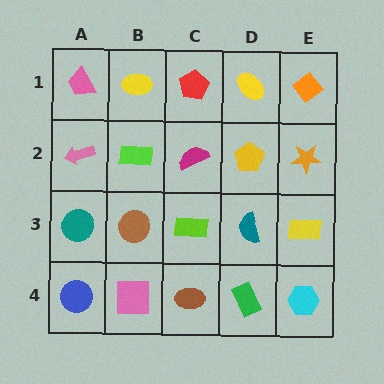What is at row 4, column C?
A brown ellipse.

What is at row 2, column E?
An orange star.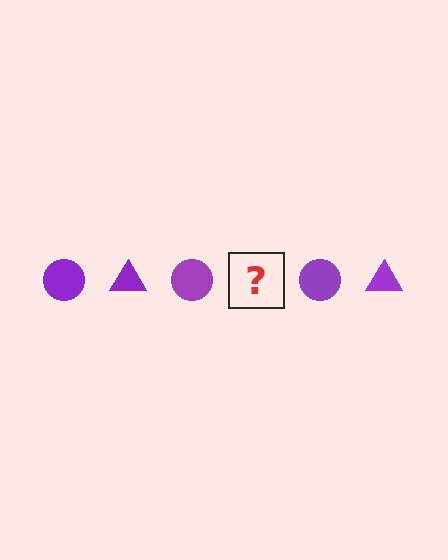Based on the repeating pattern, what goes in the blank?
The blank should be a purple triangle.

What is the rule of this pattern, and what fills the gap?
The rule is that the pattern cycles through circle, triangle shapes in purple. The gap should be filled with a purple triangle.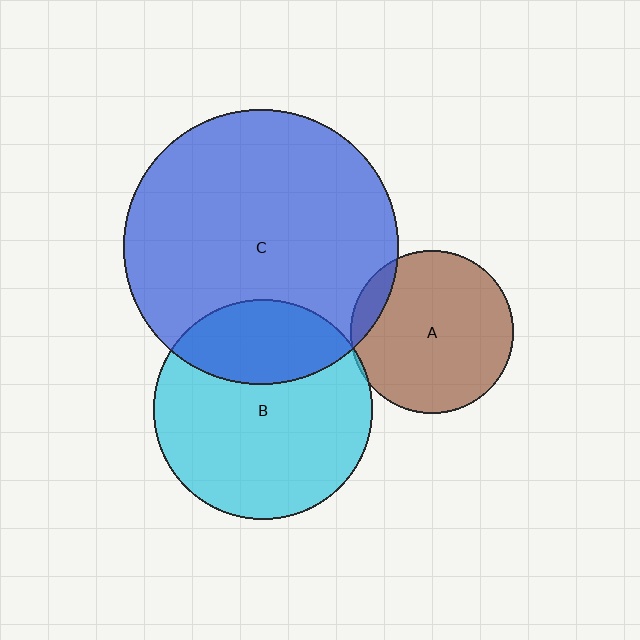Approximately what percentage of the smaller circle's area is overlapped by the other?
Approximately 30%.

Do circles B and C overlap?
Yes.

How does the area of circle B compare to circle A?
Approximately 1.8 times.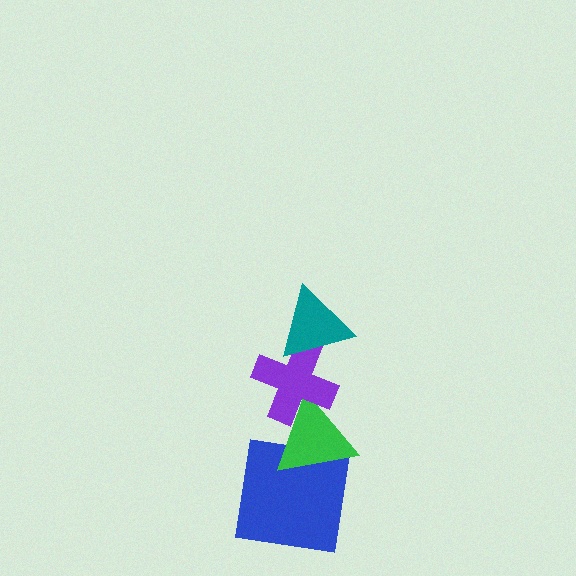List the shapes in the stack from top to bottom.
From top to bottom: the teal triangle, the purple cross, the green triangle, the blue square.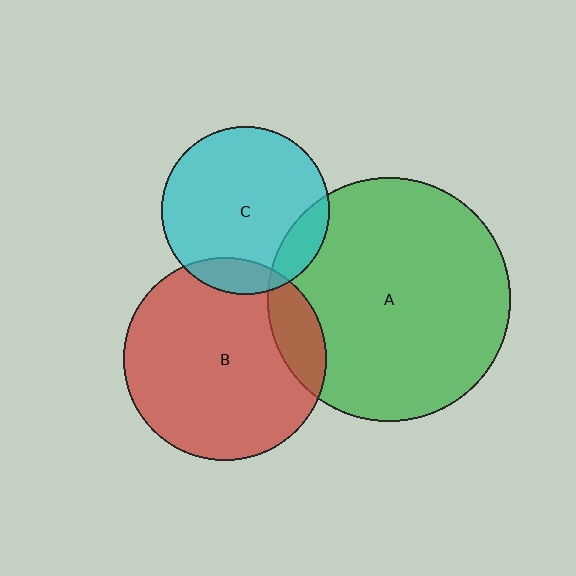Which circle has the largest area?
Circle A (green).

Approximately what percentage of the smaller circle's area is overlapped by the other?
Approximately 15%.